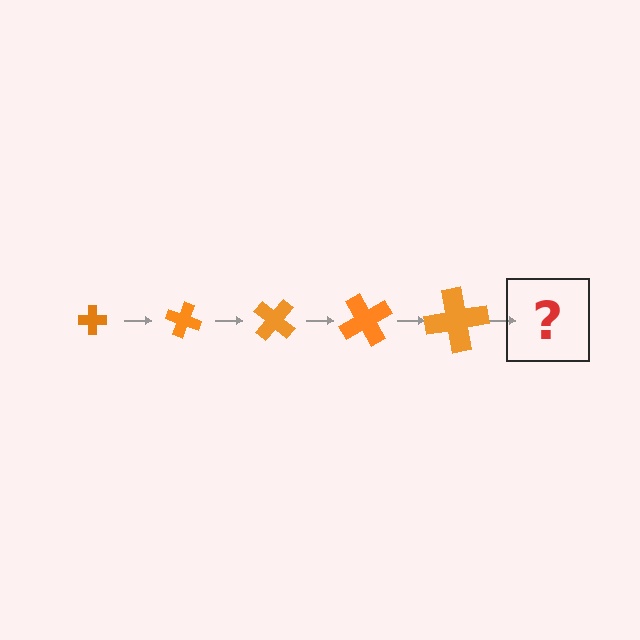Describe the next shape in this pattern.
It should be a cross, larger than the previous one and rotated 100 degrees from the start.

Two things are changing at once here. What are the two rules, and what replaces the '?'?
The two rules are that the cross grows larger each step and it rotates 20 degrees each step. The '?' should be a cross, larger than the previous one and rotated 100 degrees from the start.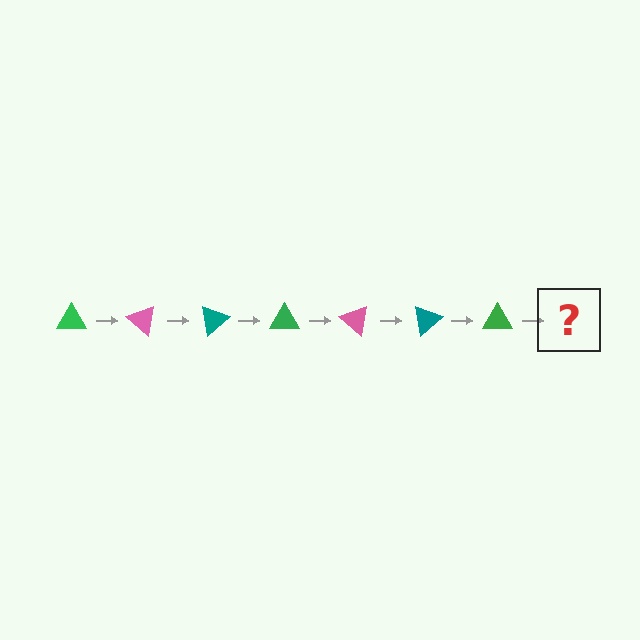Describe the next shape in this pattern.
It should be a pink triangle, rotated 280 degrees from the start.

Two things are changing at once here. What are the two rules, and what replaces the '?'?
The two rules are that it rotates 40 degrees each step and the color cycles through green, pink, and teal. The '?' should be a pink triangle, rotated 280 degrees from the start.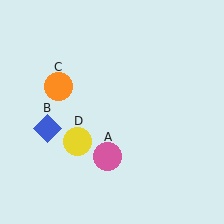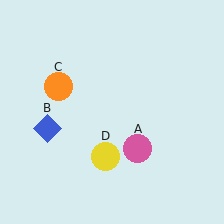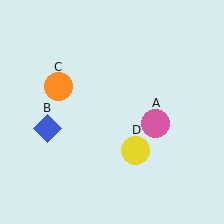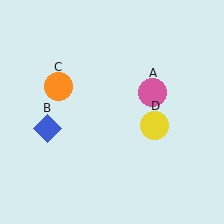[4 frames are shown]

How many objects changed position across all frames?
2 objects changed position: pink circle (object A), yellow circle (object D).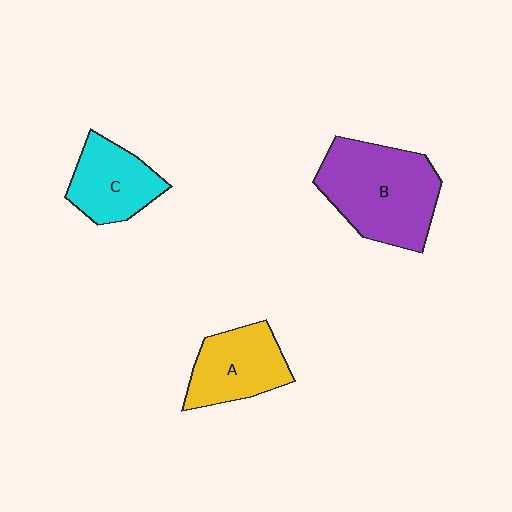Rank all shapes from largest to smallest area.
From largest to smallest: B (purple), A (yellow), C (cyan).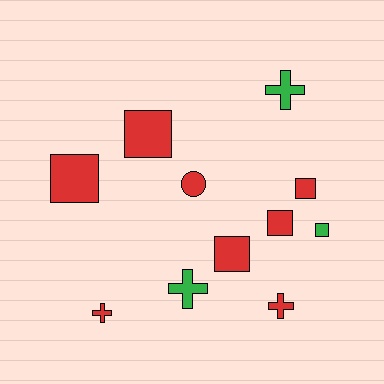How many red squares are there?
There are 5 red squares.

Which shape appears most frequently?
Square, with 6 objects.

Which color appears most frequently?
Red, with 8 objects.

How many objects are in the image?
There are 11 objects.